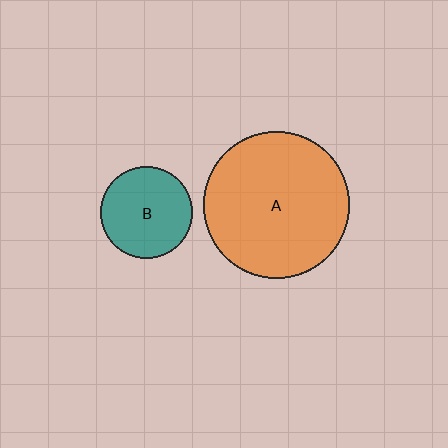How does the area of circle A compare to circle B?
Approximately 2.5 times.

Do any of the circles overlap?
No, none of the circles overlap.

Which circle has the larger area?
Circle A (orange).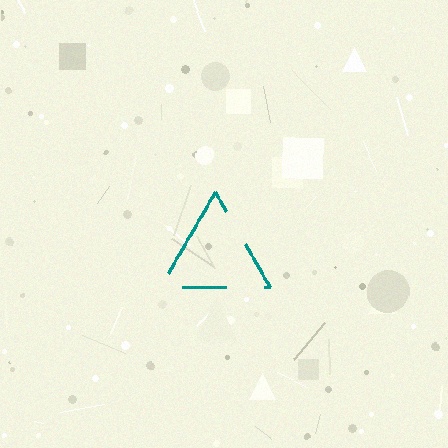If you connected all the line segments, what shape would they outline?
They would outline a triangle.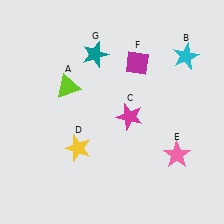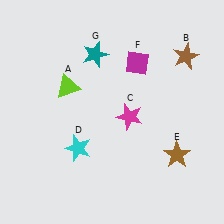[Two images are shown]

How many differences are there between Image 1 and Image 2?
There are 3 differences between the two images.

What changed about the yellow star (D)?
In Image 1, D is yellow. In Image 2, it changed to cyan.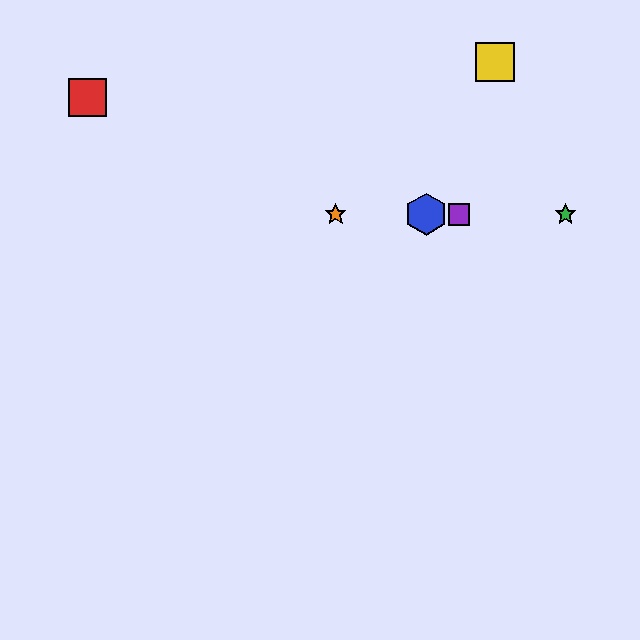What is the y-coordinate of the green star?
The green star is at y≈214.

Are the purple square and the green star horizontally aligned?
Yes, both are at y≈214.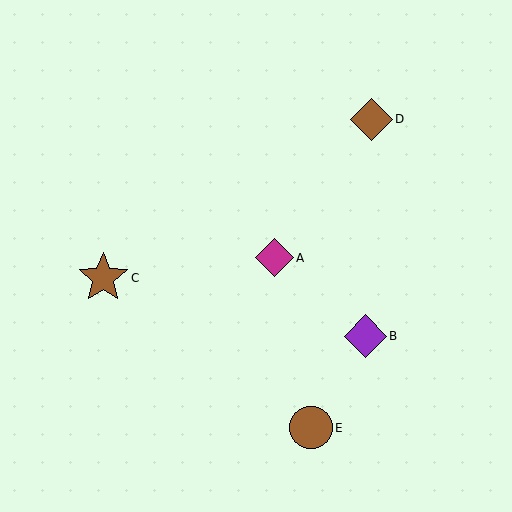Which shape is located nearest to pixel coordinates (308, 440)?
The brown circle (labeled E) at (311, 428) is nearest to that location.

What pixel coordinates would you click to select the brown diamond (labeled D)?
Click at (372, 119) to select the brown diamond D.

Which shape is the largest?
The brown star (labeled C) is the largest.